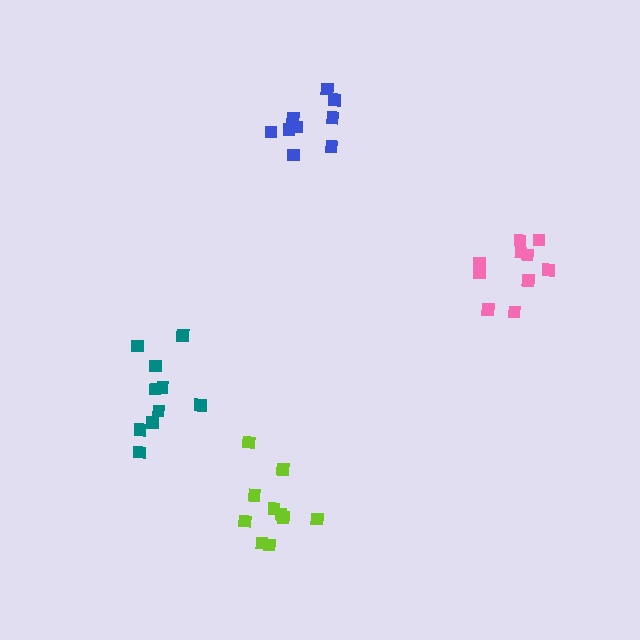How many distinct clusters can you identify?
There are 4 distinct clusters.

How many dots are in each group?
Group 1: 9 dots, Group 2: 10 dots, Group 3: 10 dots, Group 4: 10 dots (39 total).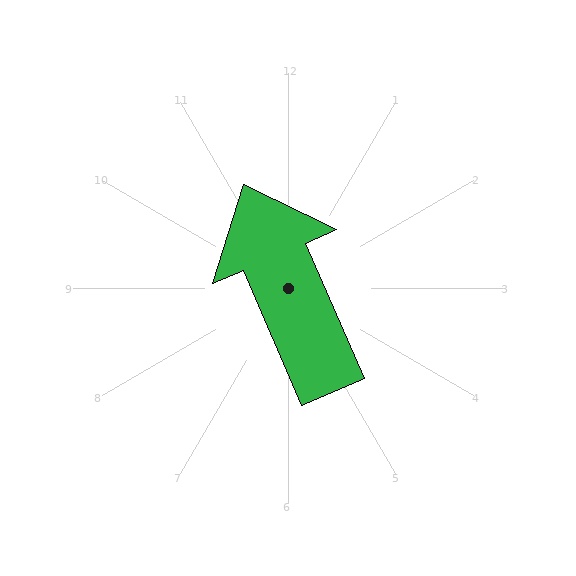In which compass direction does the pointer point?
Northwest.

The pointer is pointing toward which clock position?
Roughly 11 o'clock.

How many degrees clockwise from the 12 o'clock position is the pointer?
Approximately 337 degrees.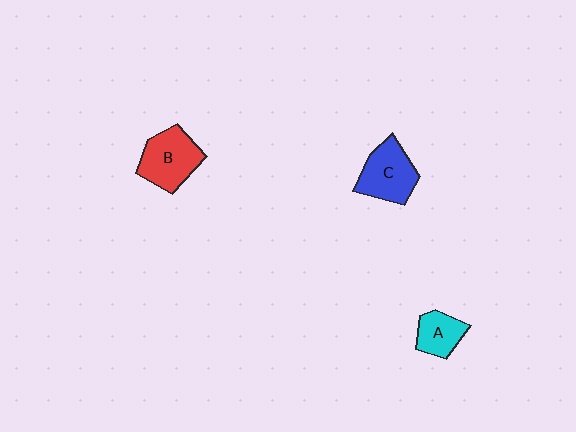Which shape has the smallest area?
Shape A (cyan).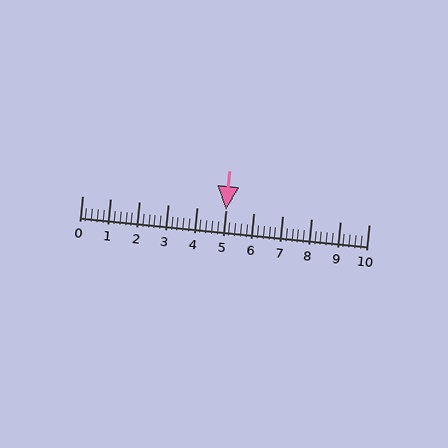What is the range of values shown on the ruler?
The ruler shows values from 0 to 10.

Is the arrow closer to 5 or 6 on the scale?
The arrow is closer to 5.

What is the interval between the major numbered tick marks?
The major tick marks are spaced 1 units apart.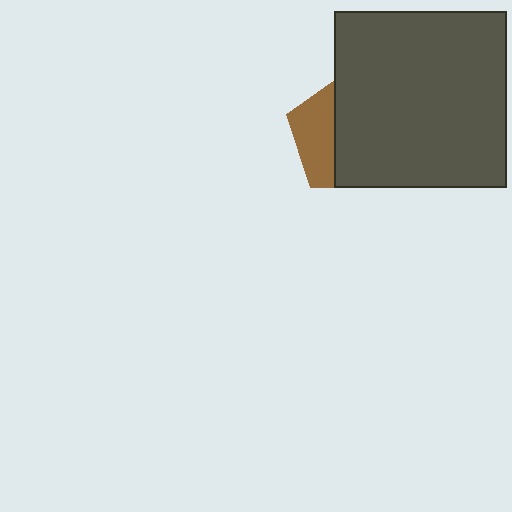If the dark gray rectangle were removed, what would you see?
You would see the complete brown pentagon.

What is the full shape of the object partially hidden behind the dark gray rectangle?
The partially hidden object is a brown pentagon.